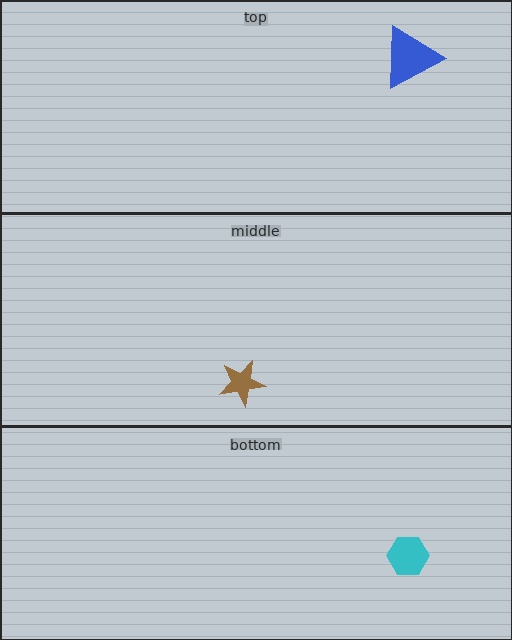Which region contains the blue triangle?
The top region.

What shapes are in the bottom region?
The cyan hexagon.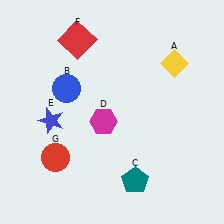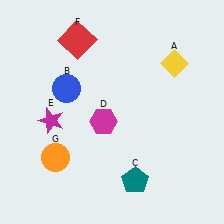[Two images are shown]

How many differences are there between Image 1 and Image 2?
There are 2 differences between the two images.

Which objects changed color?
E changed from blue to magenta. G changed from red to orange.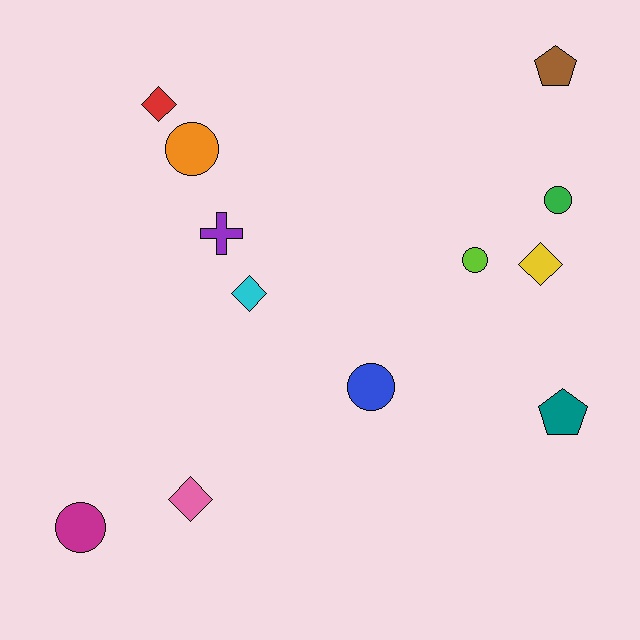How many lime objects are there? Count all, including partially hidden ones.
There is 1 lime object.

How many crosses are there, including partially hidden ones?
There is 1 cross.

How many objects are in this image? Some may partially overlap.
There are 12 objects.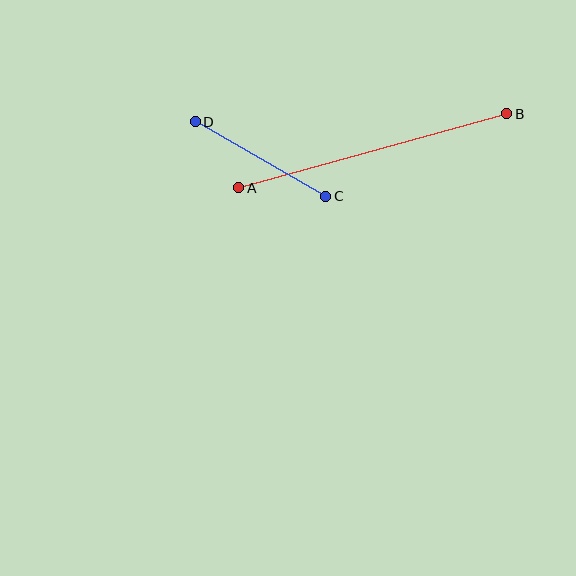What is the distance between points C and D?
The distance is approximately 150 pixels.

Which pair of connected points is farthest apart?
Points A and B are farthest apart.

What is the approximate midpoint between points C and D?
The midpoint is at approximately (261, 159) pixels.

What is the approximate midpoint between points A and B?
The midpoint is at approximately (373, 151) pixels.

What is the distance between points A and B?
The distance is approximately 278 pixels.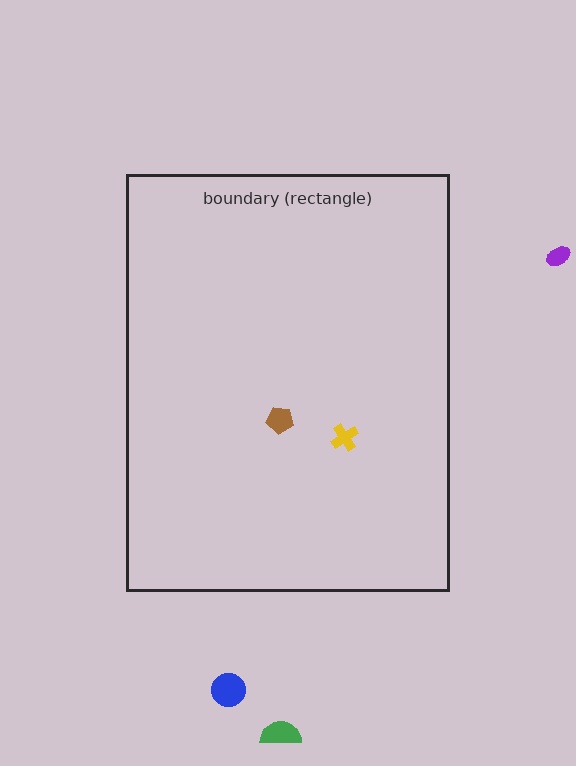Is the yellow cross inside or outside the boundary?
Inside.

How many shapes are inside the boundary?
2 inside, 3 outside.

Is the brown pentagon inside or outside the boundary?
Inside.